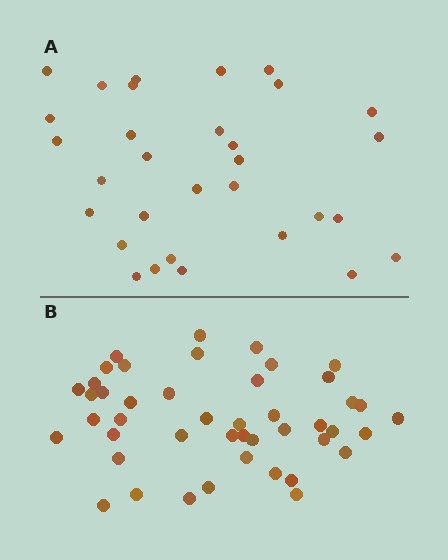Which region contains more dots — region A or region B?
Region B (the bottom region) has more dots.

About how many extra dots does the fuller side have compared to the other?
Region B has approximately 15 more dots than region A.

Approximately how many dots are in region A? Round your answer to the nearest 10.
About 30 dots. (The exact count is 31, which rounds to 30.)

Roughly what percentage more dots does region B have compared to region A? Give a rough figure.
About 45% more.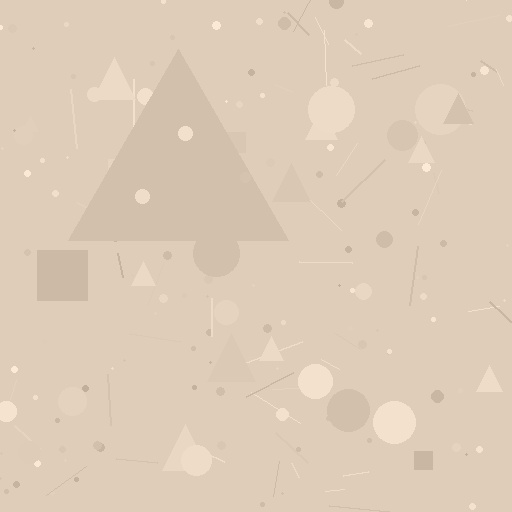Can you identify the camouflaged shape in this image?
The camouflaged shape is a triangle.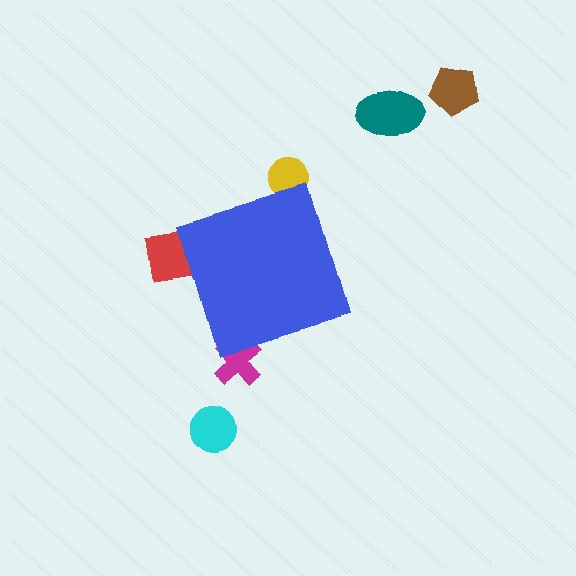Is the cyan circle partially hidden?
No, the cyan circle is fully visible.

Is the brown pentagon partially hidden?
No, the brown pentagon is fully visible.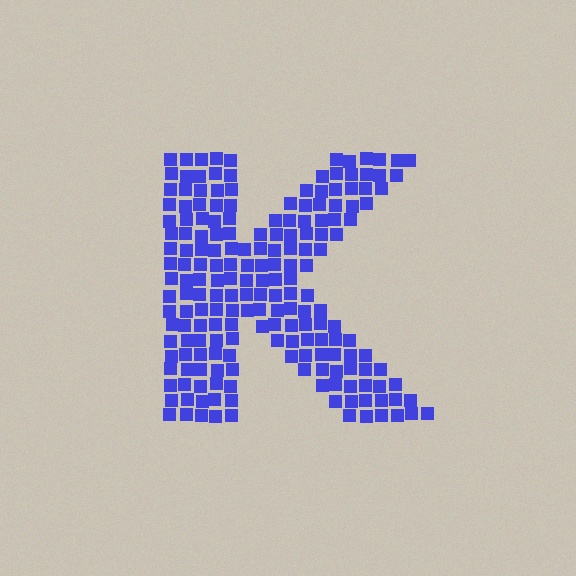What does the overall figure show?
The overall figure shows the letter K.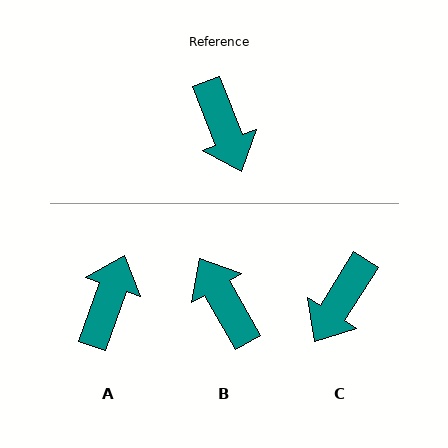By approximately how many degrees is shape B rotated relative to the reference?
Approximately 171 degrees clockwise.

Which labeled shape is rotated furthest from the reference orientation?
B, about 171 degrees away.